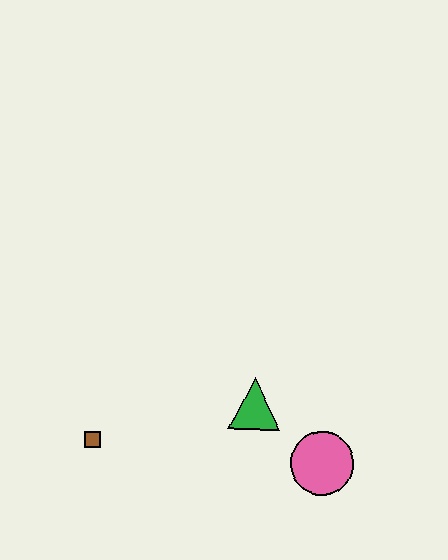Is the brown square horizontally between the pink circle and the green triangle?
No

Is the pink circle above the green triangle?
No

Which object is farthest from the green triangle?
The brown square is farthest from the green triangle.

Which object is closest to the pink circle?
The green triangle is closest to the pink circle.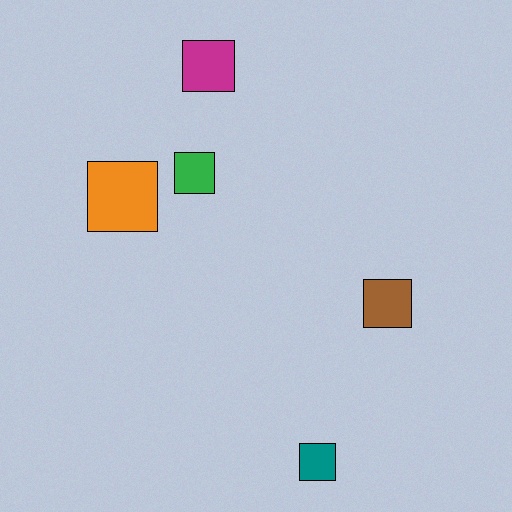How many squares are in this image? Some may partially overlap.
There are 5 squares.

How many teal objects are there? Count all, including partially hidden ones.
There is 1 teal object.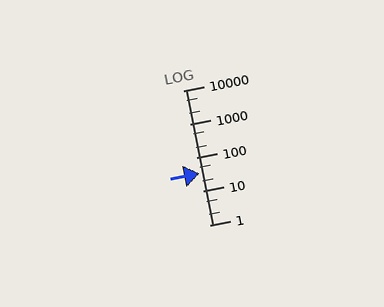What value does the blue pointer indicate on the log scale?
The pointer indicates approximately 35.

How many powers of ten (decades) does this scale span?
The scale spans 4 decades, from 1 to 10000.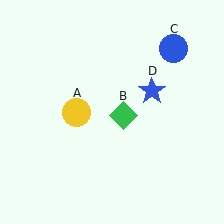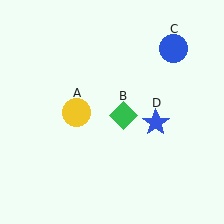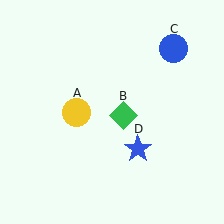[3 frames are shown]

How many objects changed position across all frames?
1 object changed position: blue star (object D).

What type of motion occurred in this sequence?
The blue star (object D) rotated clockwise around the center of the scene.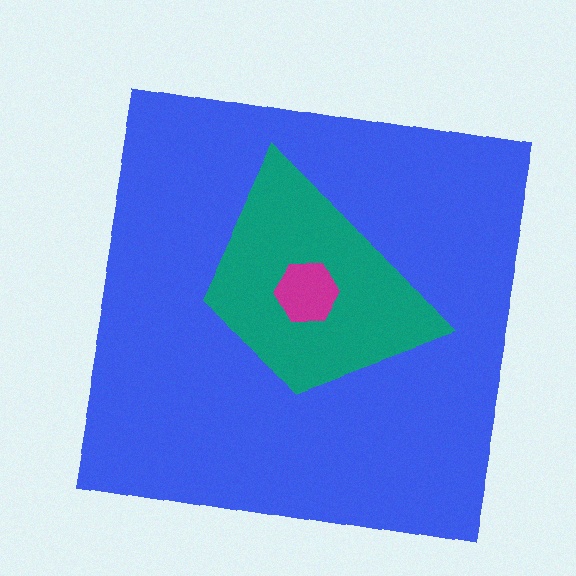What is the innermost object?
The magenta hexagon.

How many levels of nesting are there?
3.